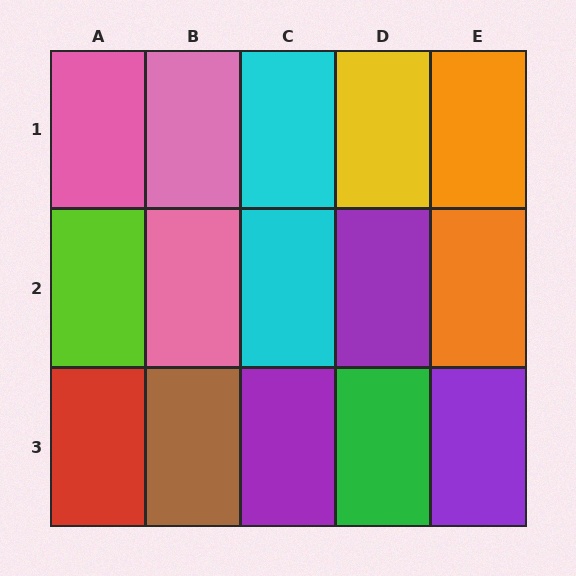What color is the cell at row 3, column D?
Green.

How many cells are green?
1 cell is green.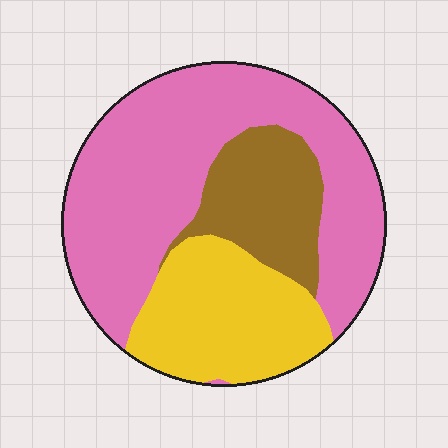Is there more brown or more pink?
Pink.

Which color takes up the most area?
Pink, at roughly 55%.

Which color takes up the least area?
Brown, at roughly 20%.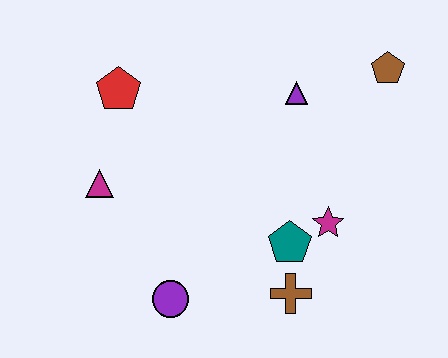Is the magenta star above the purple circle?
Yes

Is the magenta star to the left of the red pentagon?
No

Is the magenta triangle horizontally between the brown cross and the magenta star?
No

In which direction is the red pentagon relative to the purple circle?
The red pentagon is above the purple circle.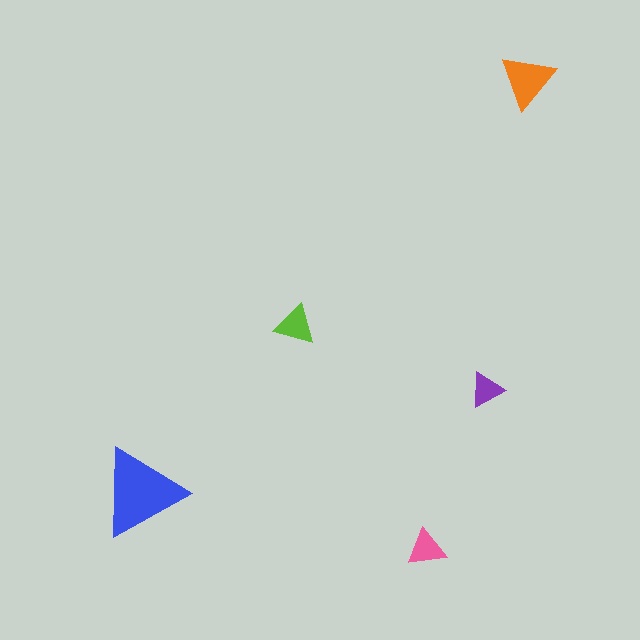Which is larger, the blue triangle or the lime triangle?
The blue one.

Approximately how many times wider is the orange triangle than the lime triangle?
About 1.5 times wider.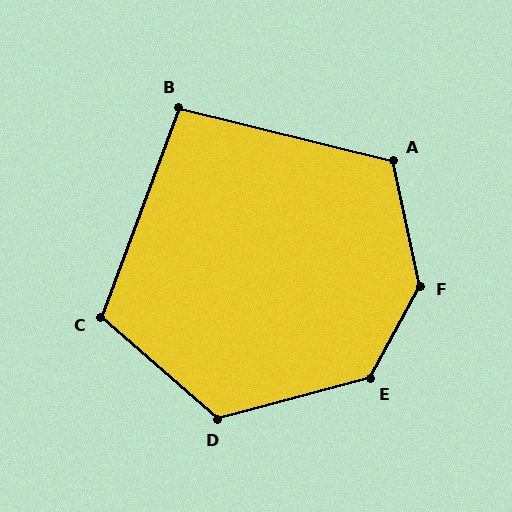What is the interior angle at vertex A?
Approximately 116 degrees (obtuse).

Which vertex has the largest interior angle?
F, at approximately 139 degrees.